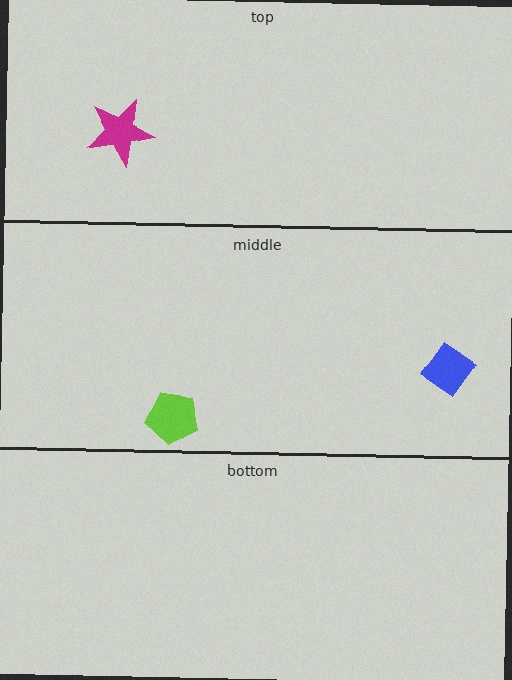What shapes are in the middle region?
The blue diamond, the lime pentagon.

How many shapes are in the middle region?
2.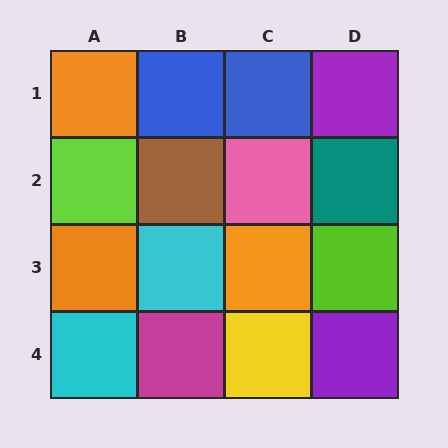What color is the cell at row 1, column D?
Purple.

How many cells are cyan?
2 cells are cyan.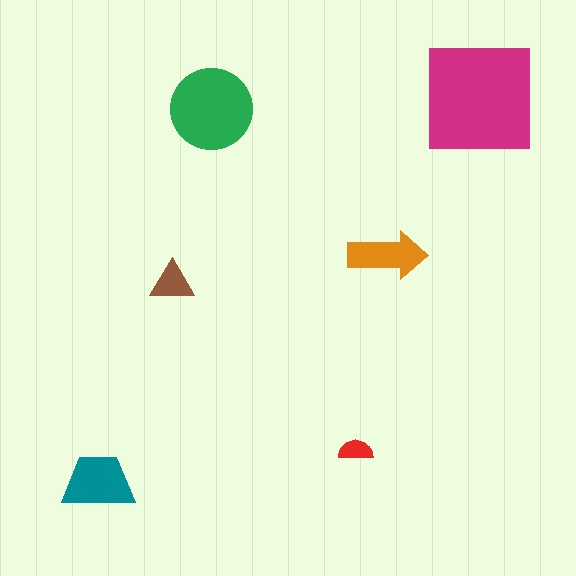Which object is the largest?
The magenta square.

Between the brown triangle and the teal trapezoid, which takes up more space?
The teal trapezoid.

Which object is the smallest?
The red semicircle.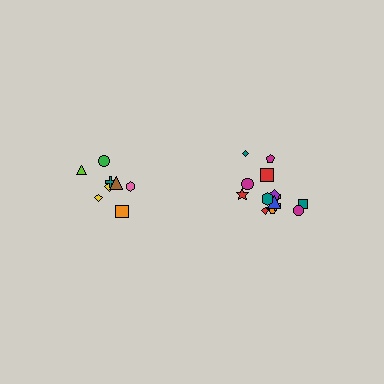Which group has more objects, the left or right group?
The right group.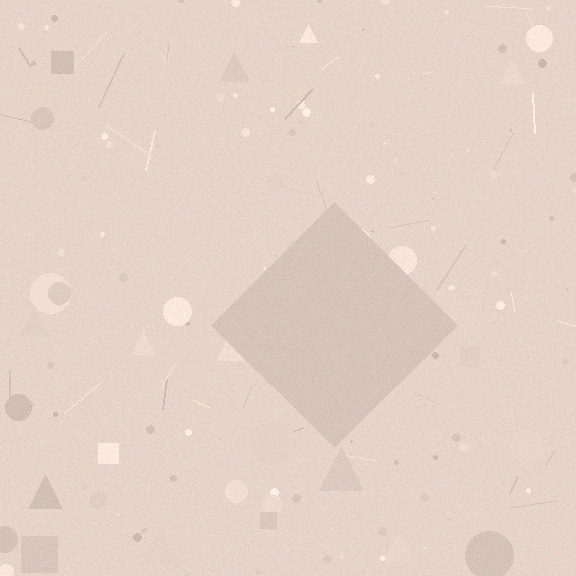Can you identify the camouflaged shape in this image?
The camouflaged shape is a diamond.